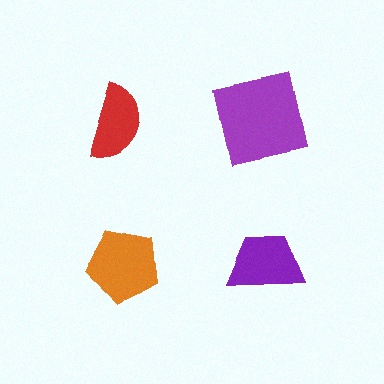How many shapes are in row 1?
2 shapes.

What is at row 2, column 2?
A purple trapezoid.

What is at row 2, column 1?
An orange pentagon.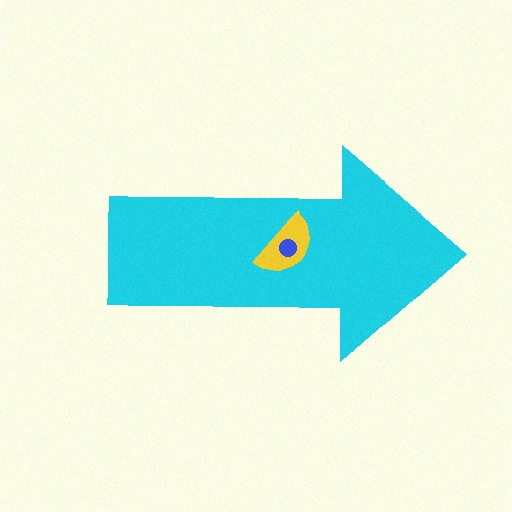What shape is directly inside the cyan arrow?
The yellow semicircle.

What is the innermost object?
The blue circle.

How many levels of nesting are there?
3.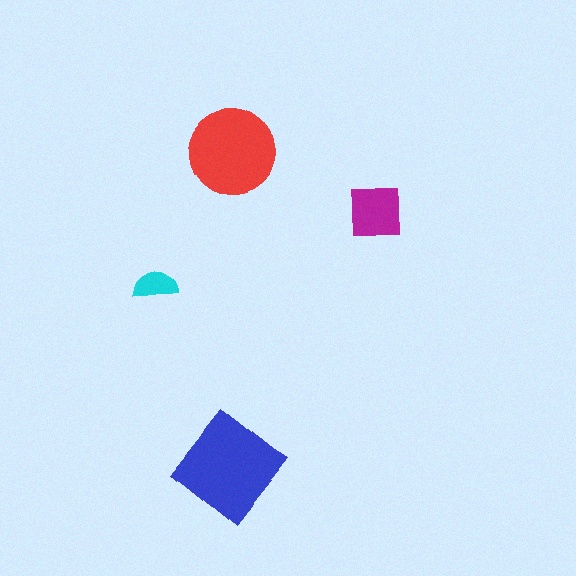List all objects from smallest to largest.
The cyan semicircle, the magenta square, the red circle, the blue diamond.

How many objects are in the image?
There are 4 objects in the image.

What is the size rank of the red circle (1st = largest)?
2nd.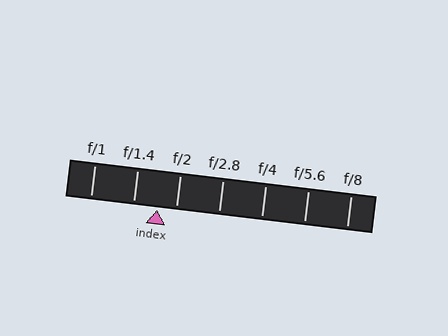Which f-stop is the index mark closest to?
The index mark is closest to f/2.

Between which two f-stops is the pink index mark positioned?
The index mark is between f/1.4 and f/2.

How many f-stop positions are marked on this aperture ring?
There are 7 f-stop positions marked.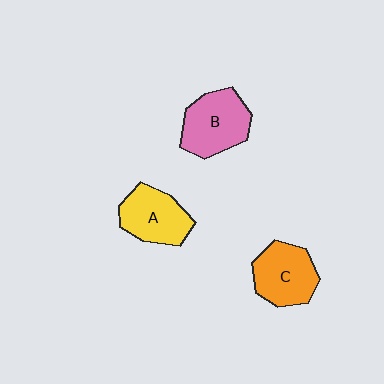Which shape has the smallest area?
Shape A (yellow).